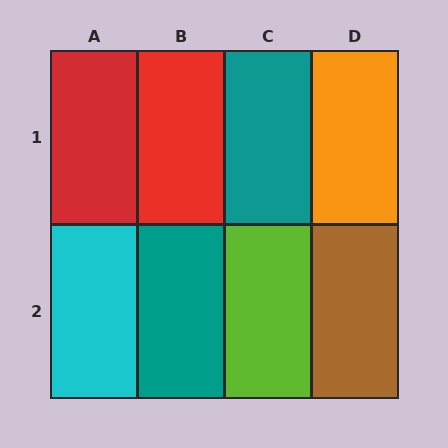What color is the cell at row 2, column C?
Lime.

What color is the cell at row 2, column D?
Brown.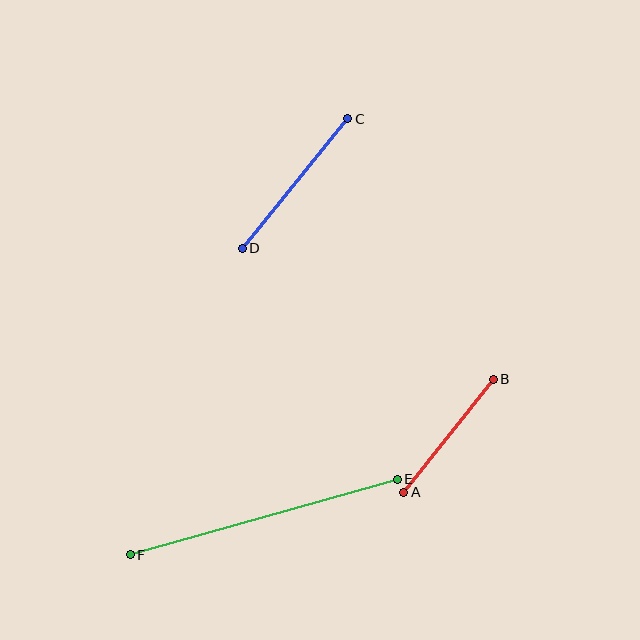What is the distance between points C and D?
The distance is approximately 167 pixels.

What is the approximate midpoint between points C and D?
The midpoint is at approximately (295, 184) pixels.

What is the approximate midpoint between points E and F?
The midpoint is at approximately (264, 517) pixels.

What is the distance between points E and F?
The distance is approximately 277 pixels.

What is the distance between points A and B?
The distance is approximately 144 pixels.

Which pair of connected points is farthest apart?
Points E and F are farthest apart.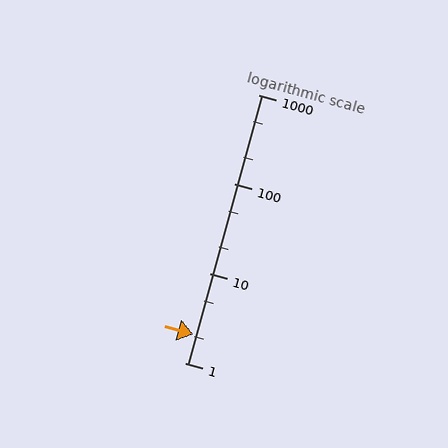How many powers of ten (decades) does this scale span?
The scale spans 3 decades, from 1 to 1000.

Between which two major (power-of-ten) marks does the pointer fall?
The pointer is between 1 and 10.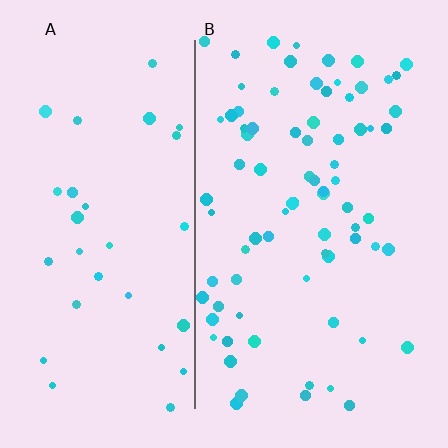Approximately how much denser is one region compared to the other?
Approximately 2.4× — region B over region A.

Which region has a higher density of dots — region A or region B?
B (the right).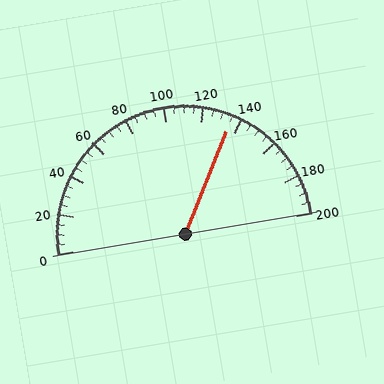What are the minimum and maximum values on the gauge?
The gauge ranges from 0 to 200.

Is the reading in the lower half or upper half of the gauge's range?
The reading is in the upper half of the range (0 to 200).